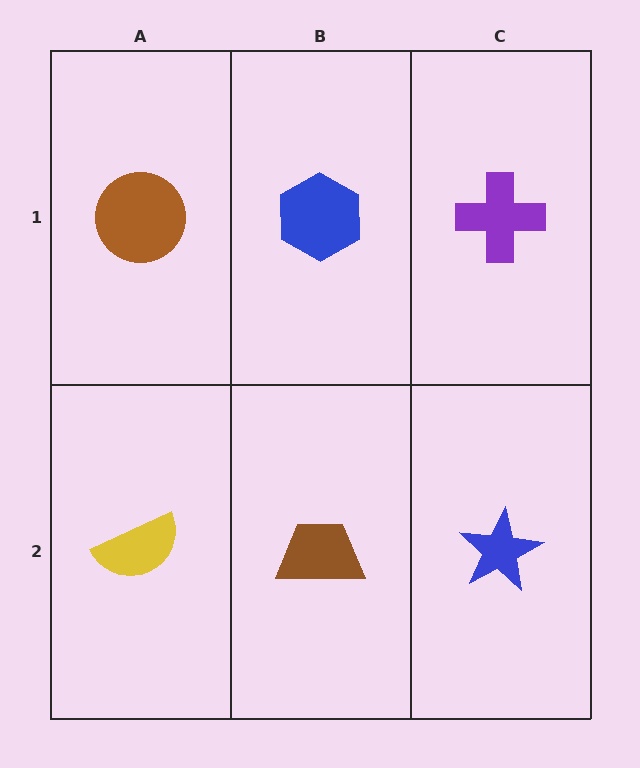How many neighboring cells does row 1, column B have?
3.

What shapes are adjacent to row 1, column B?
A brown trapezoid (row 2, column B), a brown circle (row 1, column A), a purple cross (row 1, column C).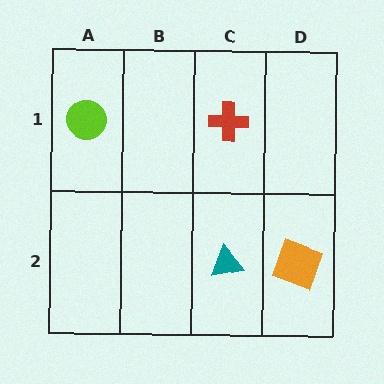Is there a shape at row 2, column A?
No, that cell is empty.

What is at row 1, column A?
A lime circle.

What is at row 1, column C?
A red cross.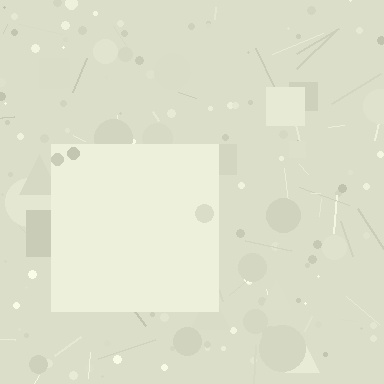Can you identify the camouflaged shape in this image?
The camouflaged shape is a square.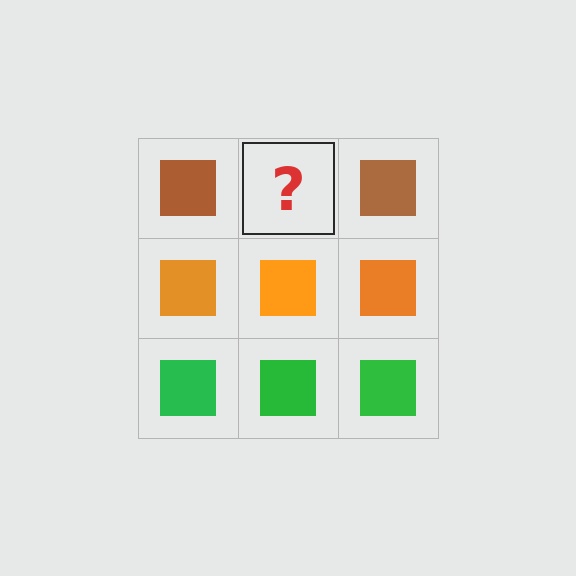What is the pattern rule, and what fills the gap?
The rule is that each row has a consistent color. The gap should be filled with a brown square.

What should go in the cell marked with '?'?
The missing cell should contain a brown square.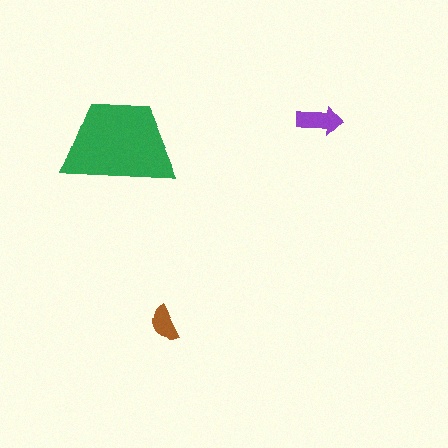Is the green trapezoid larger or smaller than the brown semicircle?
Larger.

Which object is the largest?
The green trapezoid.